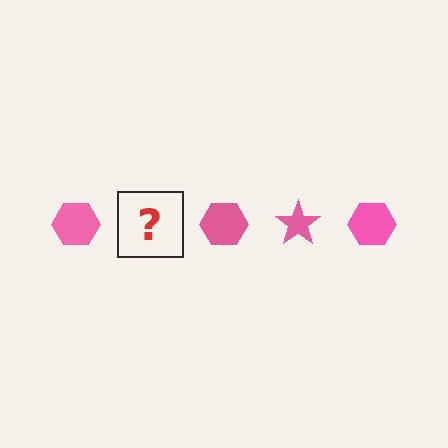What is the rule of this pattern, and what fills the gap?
The rule is that the pattern cycles through hexagon, star shapes in pink. The gap should be filled with a pink star.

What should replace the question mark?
The question mark should be replaced with a pink star.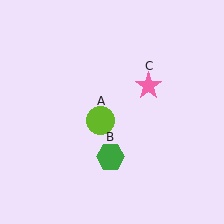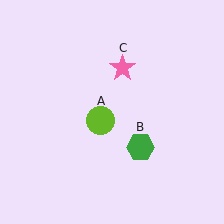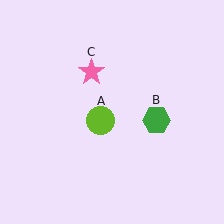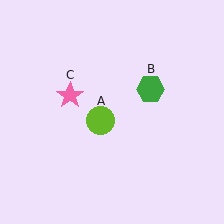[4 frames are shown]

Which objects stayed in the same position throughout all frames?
Lime circle (object A) remained stationary.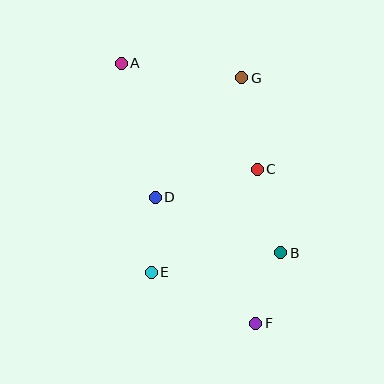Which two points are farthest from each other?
Points A and F are farthest from each other.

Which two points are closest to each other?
Points B and F are closest to each other.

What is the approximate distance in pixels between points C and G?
The distance between C and G is approximately 93 pixels.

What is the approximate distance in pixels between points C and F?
The distance between C and F is approximately 154 pixels.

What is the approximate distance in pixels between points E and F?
The distance between E and F is approximately 116 pixels.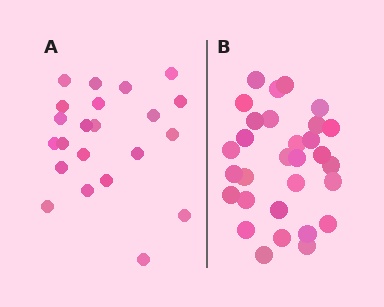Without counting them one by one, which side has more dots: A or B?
Region B (the right region) has more dots.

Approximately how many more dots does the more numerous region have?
Region B has roughly 8 or so more dots than region A.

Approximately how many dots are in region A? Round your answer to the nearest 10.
About 20 dots. (The exact count is 22, which rounds to 20.)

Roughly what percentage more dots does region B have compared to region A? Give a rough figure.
About 35% more.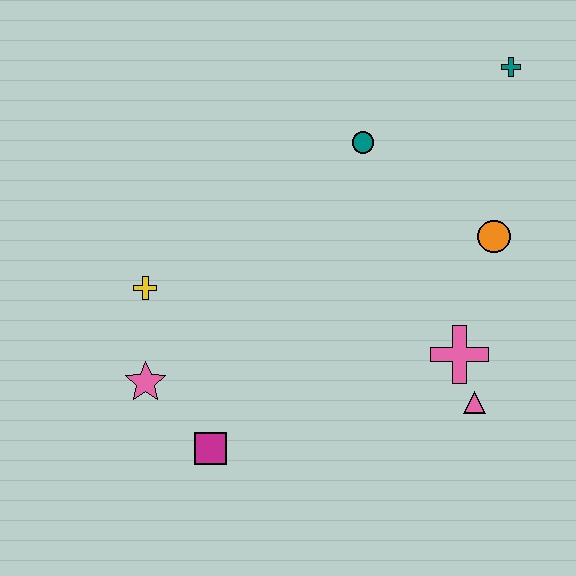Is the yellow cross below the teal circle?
Yes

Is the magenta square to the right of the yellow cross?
Yes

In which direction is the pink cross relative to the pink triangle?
The pink cross is above the pink triangle.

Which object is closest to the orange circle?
The pink cross is closest to the orange circle.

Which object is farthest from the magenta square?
The teal cross is farthest from the magenta square.